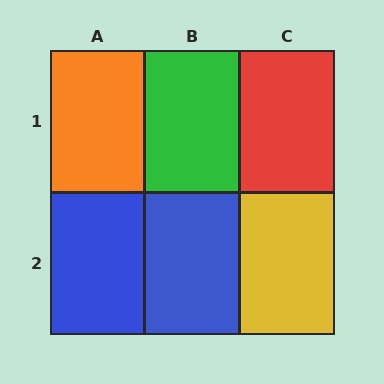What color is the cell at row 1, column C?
Red.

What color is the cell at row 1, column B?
Green.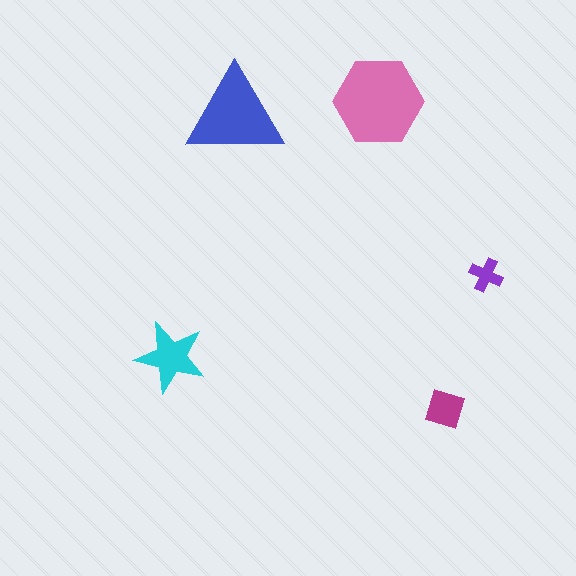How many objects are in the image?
There are 5 objects in the image.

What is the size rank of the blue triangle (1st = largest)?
2nd.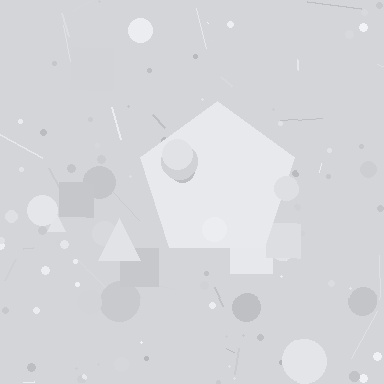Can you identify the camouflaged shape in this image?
The camouflaged shape is a pentagon.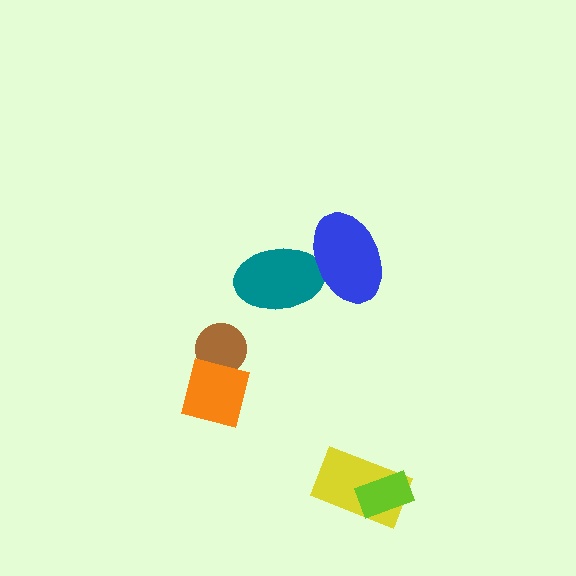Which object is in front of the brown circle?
The orange square is in front of the brown circle.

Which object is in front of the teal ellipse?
The blue ellipse is in front of the teal ellipse.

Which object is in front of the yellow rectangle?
The lime rectangle is in front of the yellow rectangle.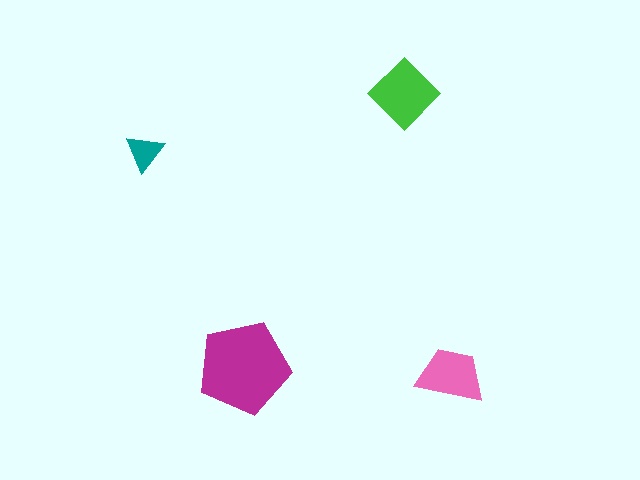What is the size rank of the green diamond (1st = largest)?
2nd.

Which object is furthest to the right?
The pink trapezoid is rightmost.